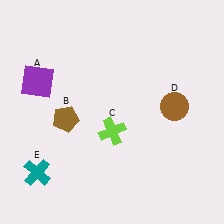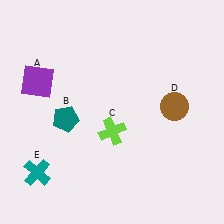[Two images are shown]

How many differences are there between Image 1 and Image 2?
There is 1 difference between the two images.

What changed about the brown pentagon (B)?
In Image 1, B is brown. In Image 2, it changed to teal.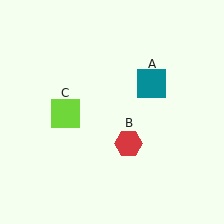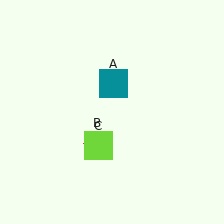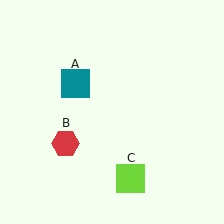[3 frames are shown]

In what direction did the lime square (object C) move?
The lime square (object C) moved down and to the right.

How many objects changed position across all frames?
3 objects changed position: teal square (object A), red hexagon (object B), lime square (object C).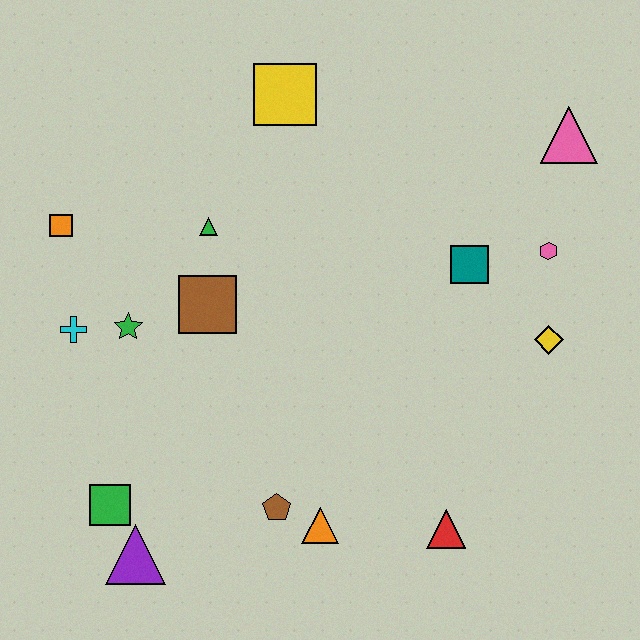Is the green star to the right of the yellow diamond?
No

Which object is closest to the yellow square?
The green triangle is closest to the yellow square.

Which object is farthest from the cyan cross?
The pink triangle is farthest from the cyan cross.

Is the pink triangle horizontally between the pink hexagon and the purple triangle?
No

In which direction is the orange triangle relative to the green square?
The orange triangle is to the right of the green square.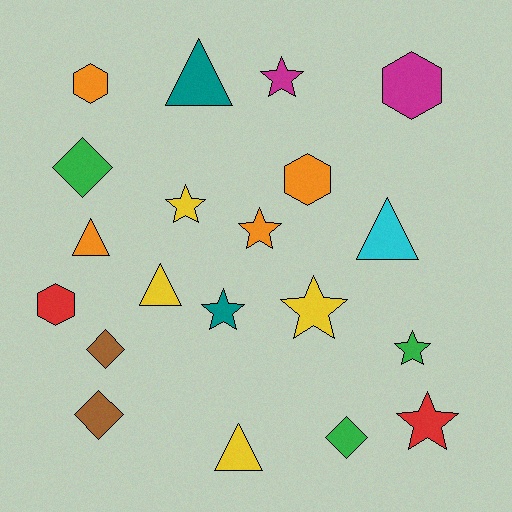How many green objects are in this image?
There are 3 green objects.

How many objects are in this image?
There are 20 objects.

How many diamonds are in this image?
There are 4 diamonds.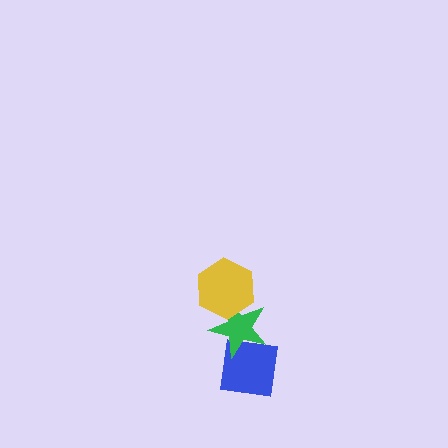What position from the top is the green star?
The green star is 2nd from the top.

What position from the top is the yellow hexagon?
The yellow hexagon is 1st from the top.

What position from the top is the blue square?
The blue square is 3rd from the top.